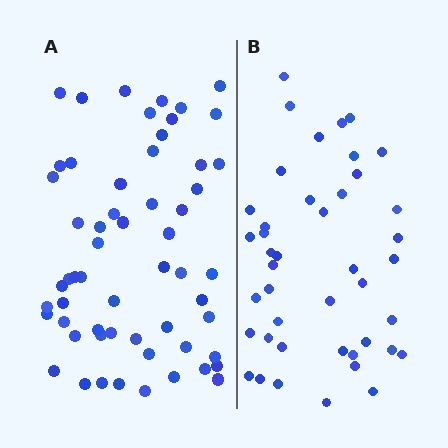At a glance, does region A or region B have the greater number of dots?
Region A (the left region) has more dots.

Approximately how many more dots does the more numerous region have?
Region A has approximately 15 more dots than region B.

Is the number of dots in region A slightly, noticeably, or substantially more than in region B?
Region A has noticeably more, but not dramatically so. The ratio is roughly 1.3 to 1.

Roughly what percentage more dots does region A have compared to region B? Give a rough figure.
About 35% more.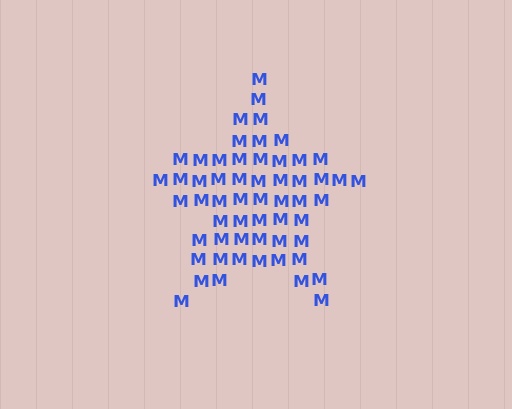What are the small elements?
The small elements are letter M's.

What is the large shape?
The large shape is a star.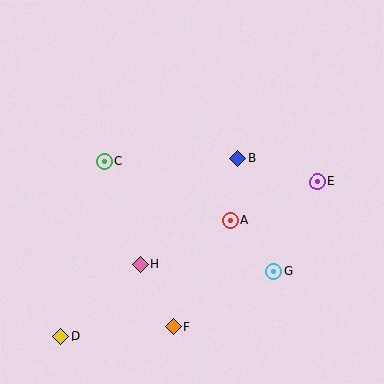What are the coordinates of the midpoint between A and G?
The midpoint between A and G is at (252, 245).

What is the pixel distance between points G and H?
The distance between G and H is 134 pixels.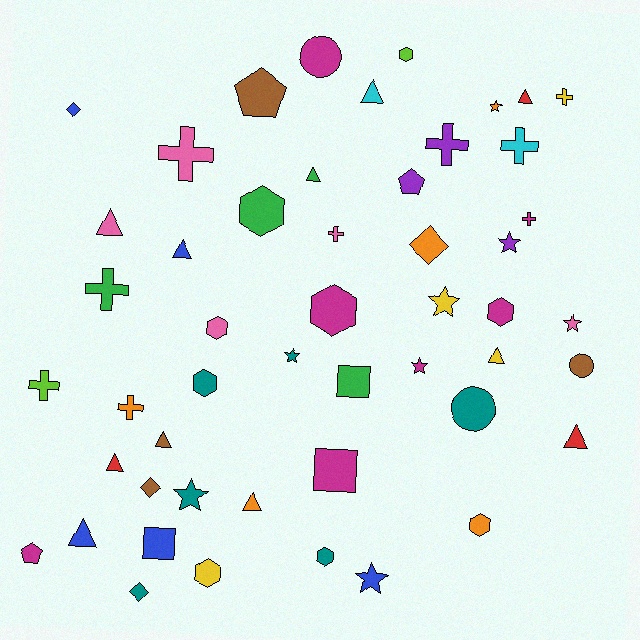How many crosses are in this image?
There are 9 crosses.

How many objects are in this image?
There are 50 objects.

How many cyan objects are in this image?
There are 2 cyan objects.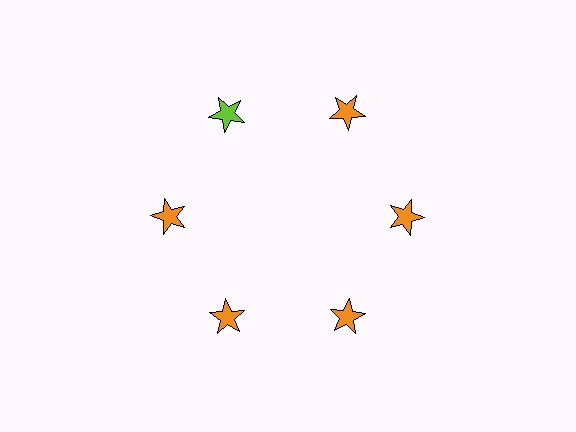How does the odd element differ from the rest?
It has a different color: lime instead of orange.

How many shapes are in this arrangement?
There are 6 shapes arranged in a ring pattern.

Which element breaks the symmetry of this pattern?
The lime star at roughly the 11 o'clock position breaks the symmetry. All other shapes are orange stars.